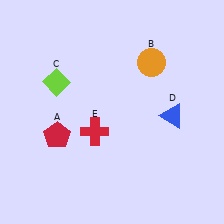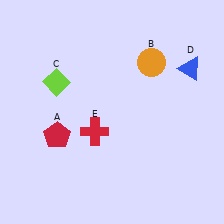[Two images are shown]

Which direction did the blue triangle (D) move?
The blue triangle (D) moved up.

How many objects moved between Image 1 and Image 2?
1 object moved between the two images.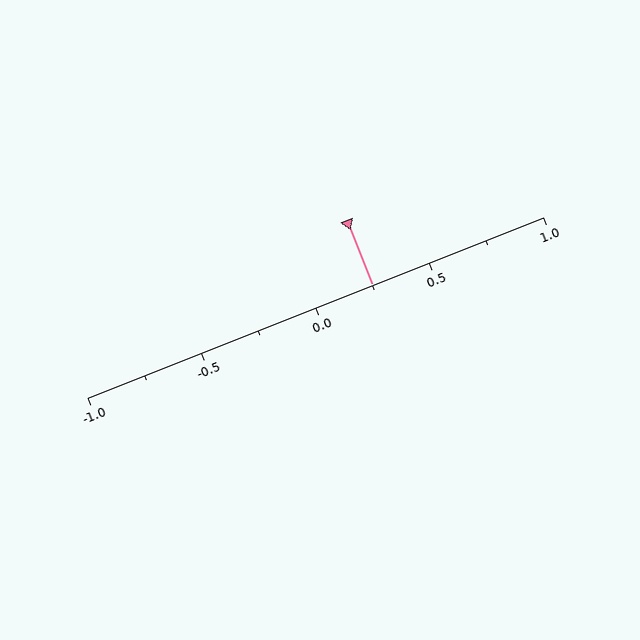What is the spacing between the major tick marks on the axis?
The major ticks are spaced 0.5 apart.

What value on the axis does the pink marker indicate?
The marker indicates approximately 0.25.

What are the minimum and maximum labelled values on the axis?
The axis runs from -1.0 to 1.0.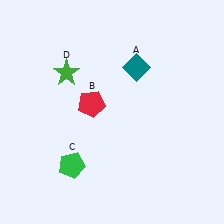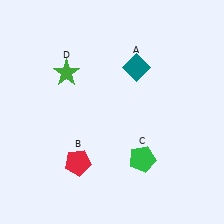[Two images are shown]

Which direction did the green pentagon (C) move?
The green pentagon (C) moved right.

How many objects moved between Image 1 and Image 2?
2 objects moved between the two images.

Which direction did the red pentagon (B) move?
The red pentagon (B) moved down.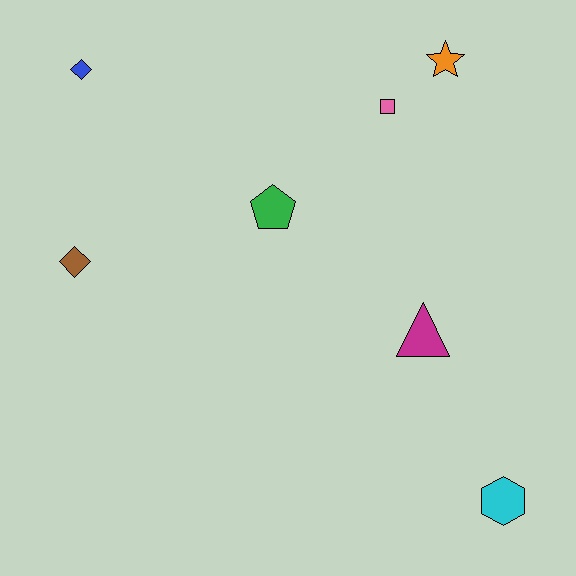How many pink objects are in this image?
There is 1 pink object.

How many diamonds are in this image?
There are 2 diamonds.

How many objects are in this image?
There are 7 objects.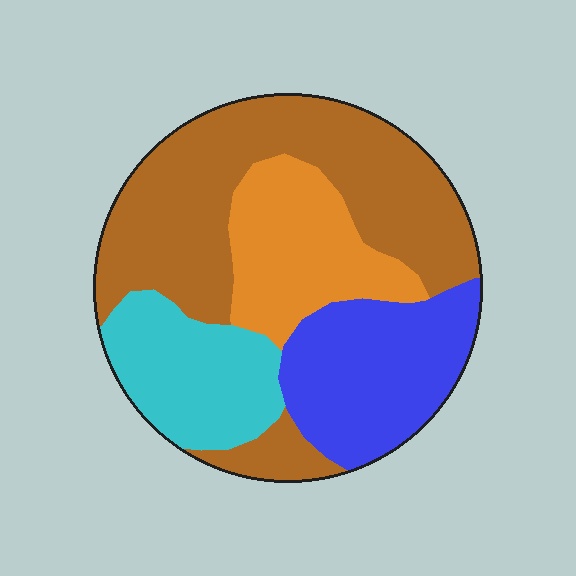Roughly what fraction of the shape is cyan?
Cyan covers about 15% of the shape.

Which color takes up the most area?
Brown, at roughly 45%.